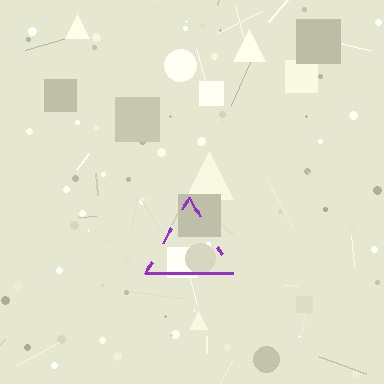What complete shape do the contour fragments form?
The contour fragments form a triangle.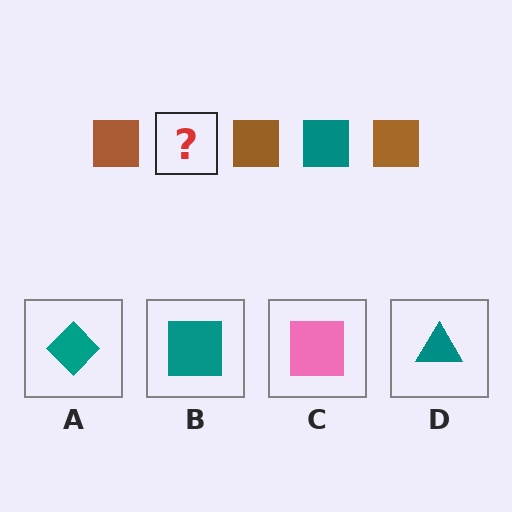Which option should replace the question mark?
Option B.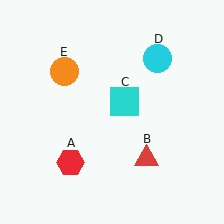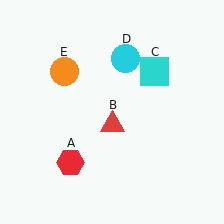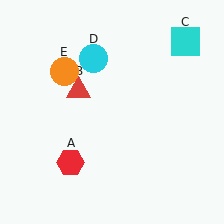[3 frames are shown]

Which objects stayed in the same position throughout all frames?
Red hexagon (object A) and orange circle (object E) remained stationary.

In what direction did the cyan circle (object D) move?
The cyan circle (object D) moved left.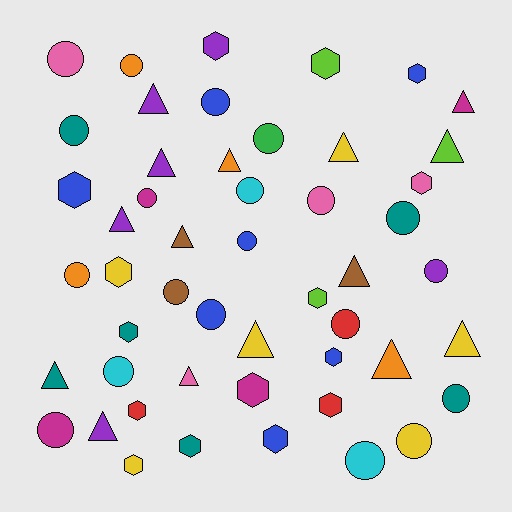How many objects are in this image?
There are 50 objects.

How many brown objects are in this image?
There are 3 brown objects.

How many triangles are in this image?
There are 15 triangles.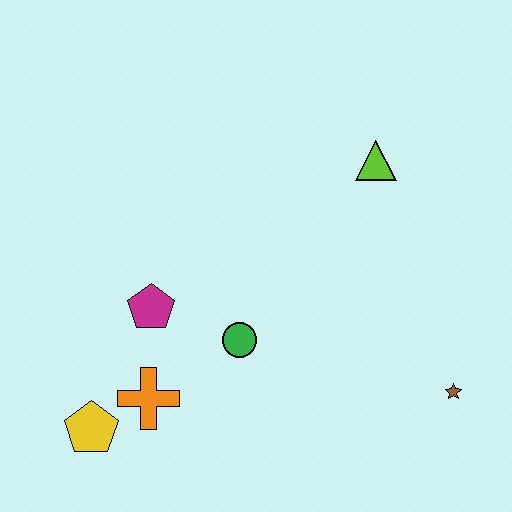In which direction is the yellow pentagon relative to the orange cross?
The yellow pentagon is to the left of the orange cross.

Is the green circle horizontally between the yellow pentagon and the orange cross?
No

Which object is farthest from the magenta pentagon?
The brown star is farthest from the magenta pentagon.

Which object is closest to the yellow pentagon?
The orange cross is closest to the yellow pentagon.